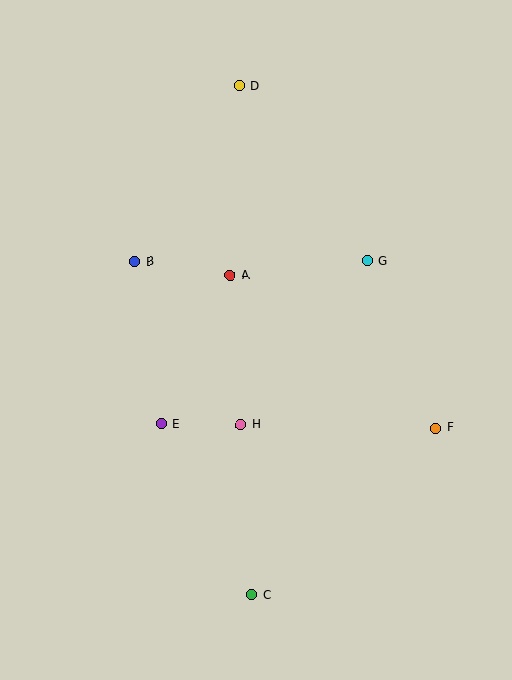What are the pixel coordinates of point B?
Point B is at (135, 261).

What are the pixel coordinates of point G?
Point G is at (367, 261).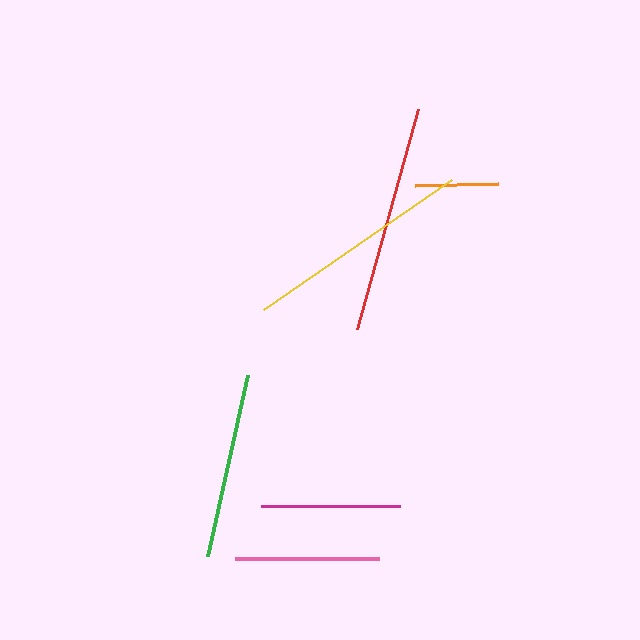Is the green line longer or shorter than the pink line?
The green line is longer than the pink line.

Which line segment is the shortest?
The orange line is the shortest at approximately 84 pixels.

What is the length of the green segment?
The green segment is approximately 186 pixels long.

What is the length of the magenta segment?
The magenta segment is approximately 139 pixels long.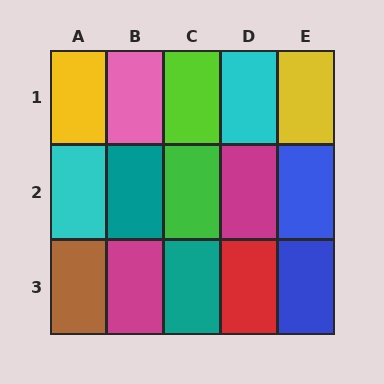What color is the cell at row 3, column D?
Red.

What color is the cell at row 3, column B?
Magenta.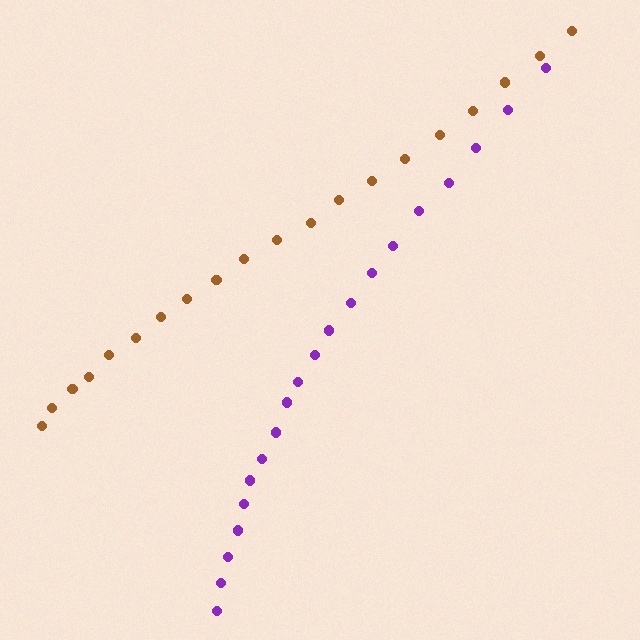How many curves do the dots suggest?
There are 2 distinct paths.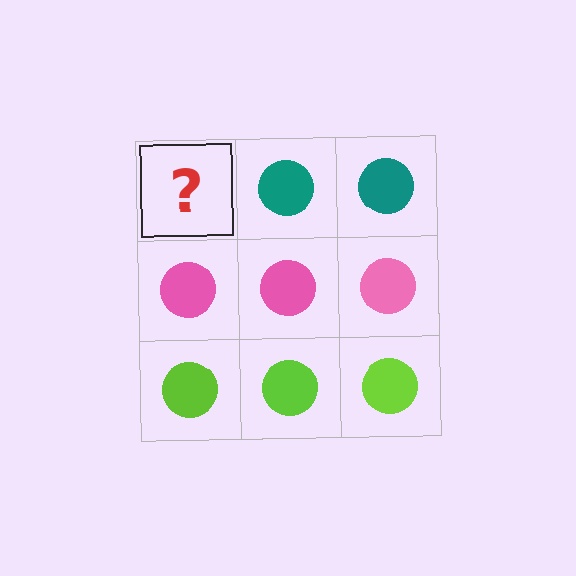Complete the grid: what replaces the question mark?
The question mark should be replaced with a teal circle.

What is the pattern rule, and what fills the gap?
The rule is that each row has a consistent color. The gap should be filled with a teal circle.